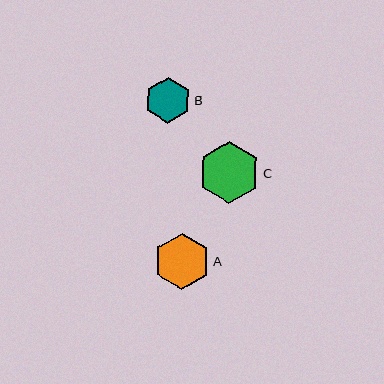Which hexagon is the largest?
Hexagon C is the largest with a size of approximately 62 pixels.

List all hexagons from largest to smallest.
From largest to smallest: C, A, B.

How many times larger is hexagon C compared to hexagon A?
Hexagon C is approximately 1.1 times the size of hexagon A.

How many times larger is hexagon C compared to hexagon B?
Hexagon C is approximately 1.4 times the size of hexagon B.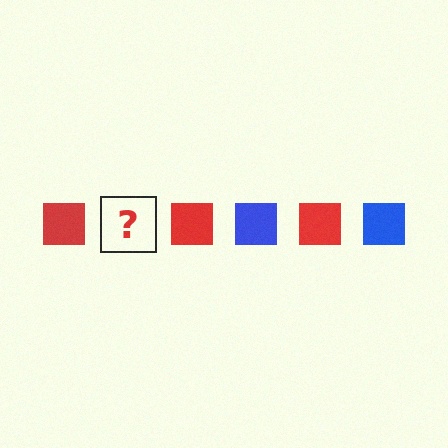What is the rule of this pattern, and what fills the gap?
The rule is that the pattern cycles through red, blue squares. The gap should be filled with a blue square.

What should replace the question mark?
The question mark should be replaced with a blue square.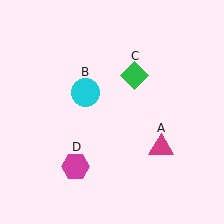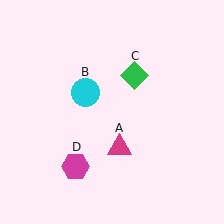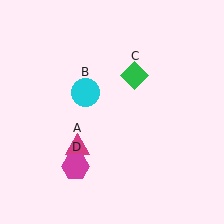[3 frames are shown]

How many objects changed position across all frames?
1 object changed position: magenta triangle (object A).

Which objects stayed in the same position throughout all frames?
Cyan circle (object B) and green diamond (object C) and magenta hexagon (object D) remained stationary.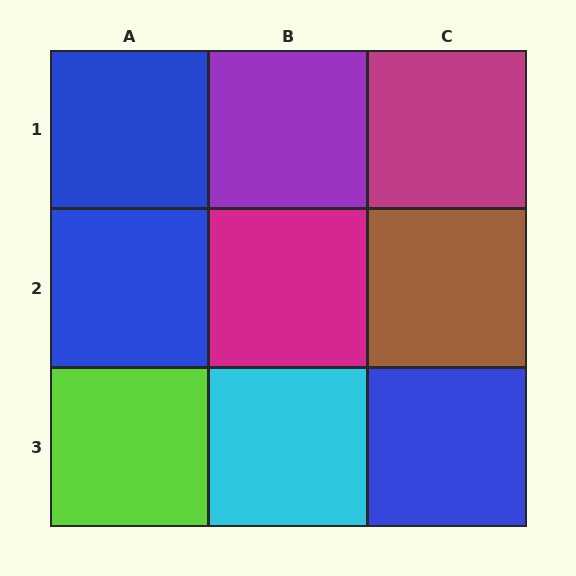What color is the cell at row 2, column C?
Brown.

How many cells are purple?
1 cell is purple.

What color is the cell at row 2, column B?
Magenta.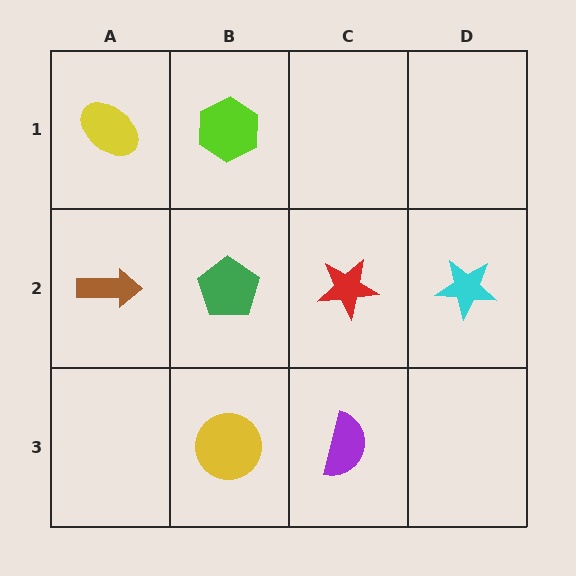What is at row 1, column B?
A lime hexagon.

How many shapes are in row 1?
2 shapes.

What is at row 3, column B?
A yellow circle.